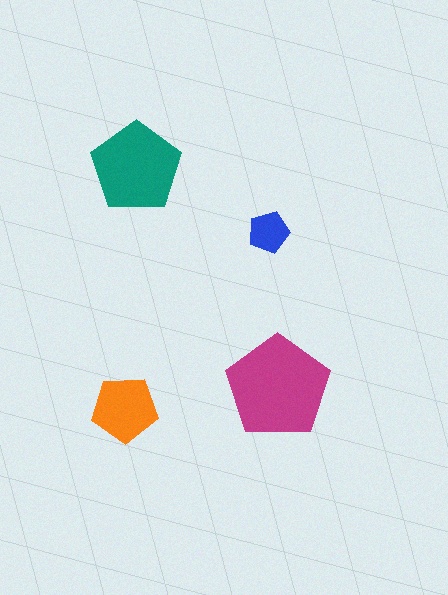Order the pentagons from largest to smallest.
the magenta one, the teal one, the orange one, the blue one.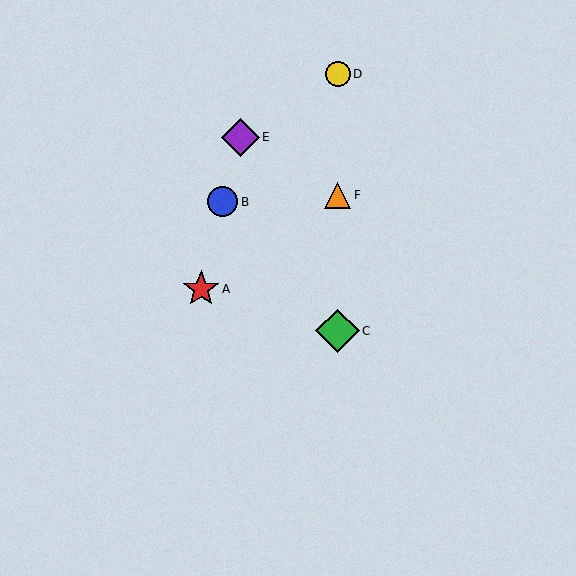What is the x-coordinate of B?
Object B is at x≈223.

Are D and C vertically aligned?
Yes, both are at x≈338.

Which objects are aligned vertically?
Objects C, D, F are aligned vertically.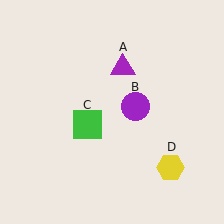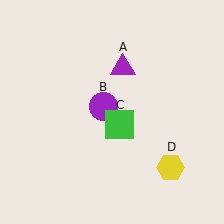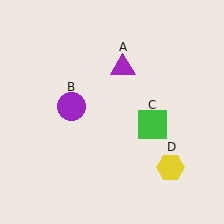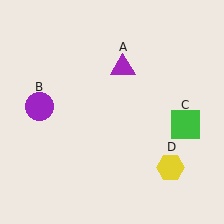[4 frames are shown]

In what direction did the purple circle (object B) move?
The purple circle (object B) moved left.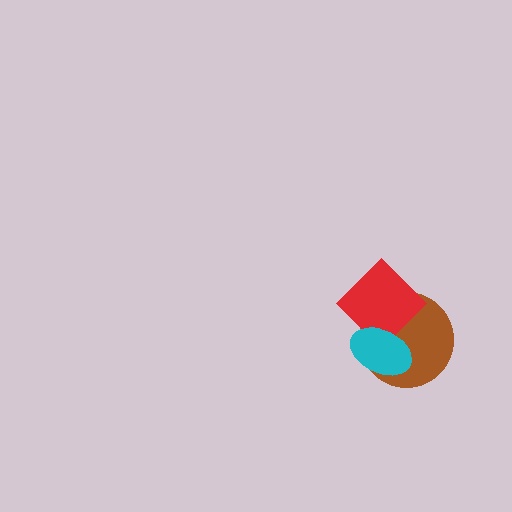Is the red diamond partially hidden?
Yes, it is partially covered by another shape.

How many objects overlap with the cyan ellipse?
2 objects overlap with the cyan ellipse.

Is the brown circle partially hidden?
Yes, it is partially covered by another shape.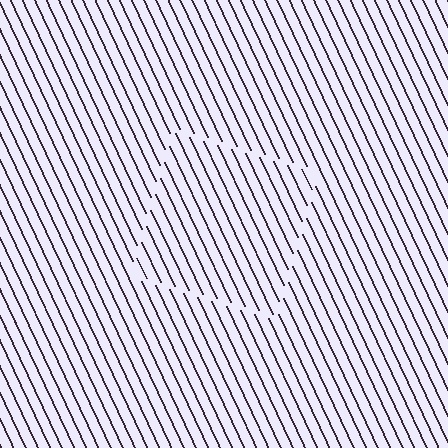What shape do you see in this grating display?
An illusory square. The interior of the shape contains the same grating, shifted by half a period — the contour is defined by the phase discontinuity where line-ends from the inner and outer gratings abut.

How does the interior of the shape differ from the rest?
The interior of the shape contains the same grating, shifted by half a period — the contour is defined by the phase discontinuity where line-ends from the inner and outer gratings abut.